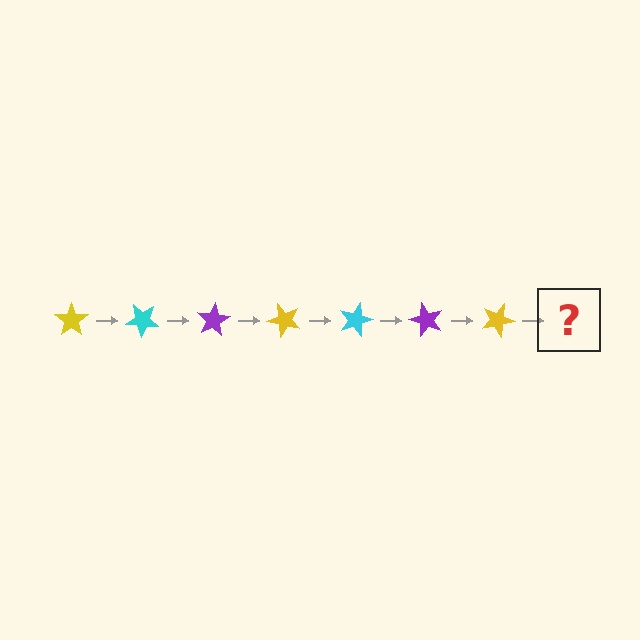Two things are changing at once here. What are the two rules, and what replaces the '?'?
The two rules are that it rotates 40 degrees each step and the color cycles through yellow, cyan, and purple. The '?' should be a cyan star, rotated 280 degrees from the start.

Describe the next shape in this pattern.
It should be a cyan star, rotated 280 degrees from the start.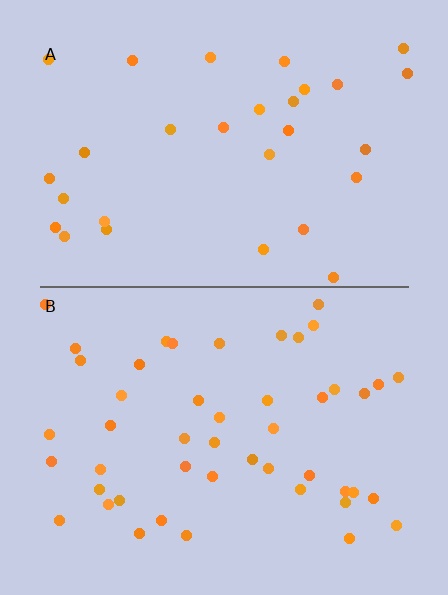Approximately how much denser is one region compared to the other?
Approximately 1.6× — region B over region A.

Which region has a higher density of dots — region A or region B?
B (the bottom).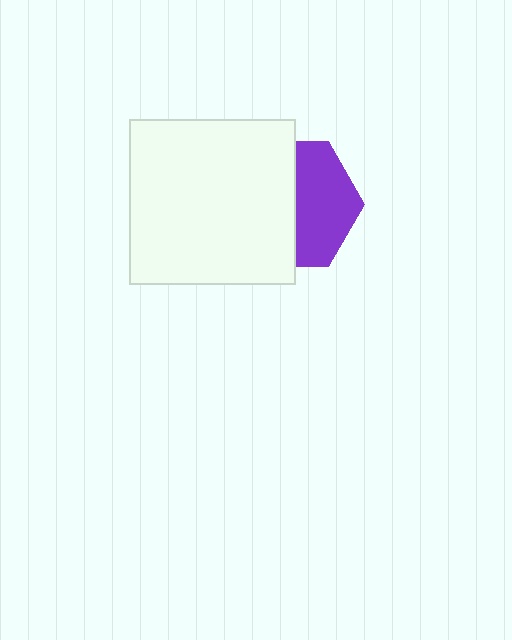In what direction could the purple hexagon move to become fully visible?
The purple hexagon could move right. That would shift it out from behind the white square entirely.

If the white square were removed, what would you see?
You would see the complete purple hexagon.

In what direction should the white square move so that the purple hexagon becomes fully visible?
The white square should move left. That is the shortest direction to clear the overlap and leave the purple hexagon fully visible.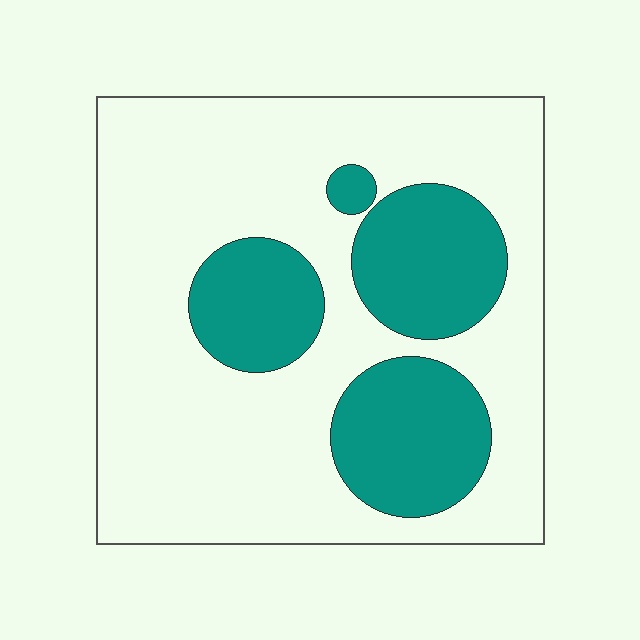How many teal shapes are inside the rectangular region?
4.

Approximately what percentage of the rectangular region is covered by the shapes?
Approximately 30%.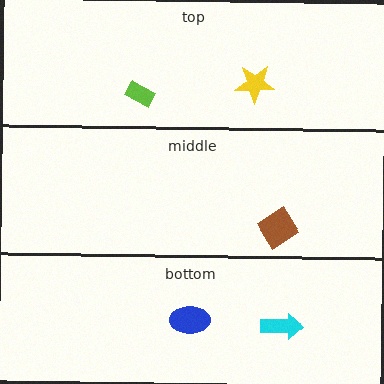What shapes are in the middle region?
The brown diamond.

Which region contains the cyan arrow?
The bottom region.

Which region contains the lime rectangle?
The top region.